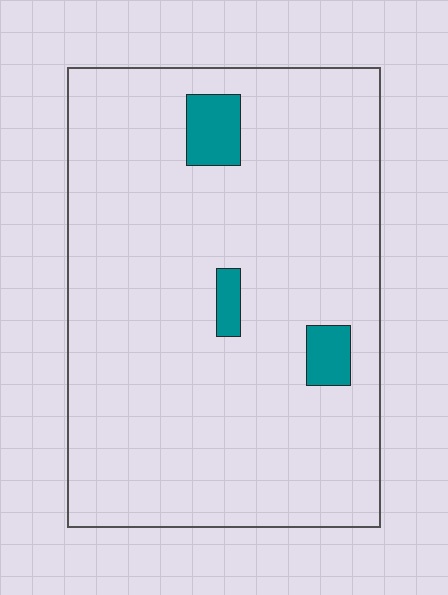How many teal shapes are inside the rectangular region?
3.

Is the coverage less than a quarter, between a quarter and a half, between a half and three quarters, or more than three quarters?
Less than a quarter.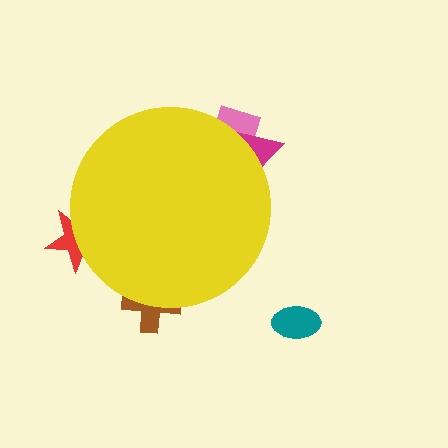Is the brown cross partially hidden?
Yes, the brown cross is partially hidden behind the yellow circle.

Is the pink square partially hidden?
Yes, the pink square is partially hidden behind the yellow circle.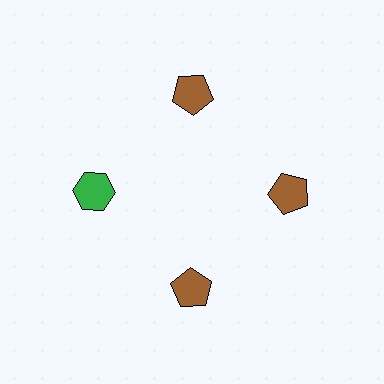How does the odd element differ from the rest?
It differs in both color (green instead of brown) and shape (hexagon instead of pentagon).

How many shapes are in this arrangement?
There are 4 shapes arranged in a ring pattern.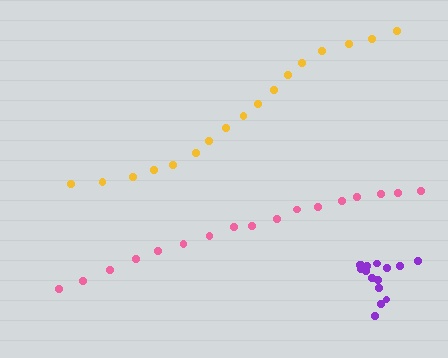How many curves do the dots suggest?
There are 3 distinct paths.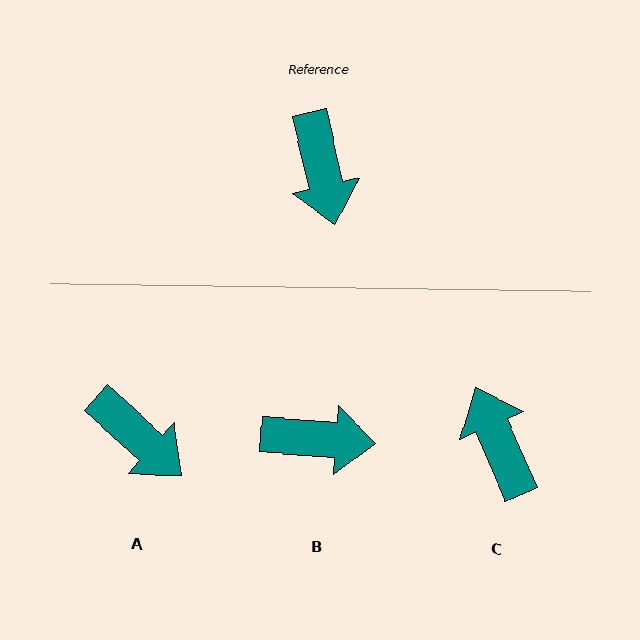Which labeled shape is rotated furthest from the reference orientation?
C, about 170 degrees away.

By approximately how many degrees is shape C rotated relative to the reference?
Approximately 170 degrees clockwise.